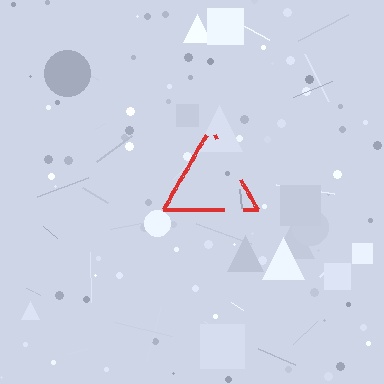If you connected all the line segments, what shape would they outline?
They would outline a triangle.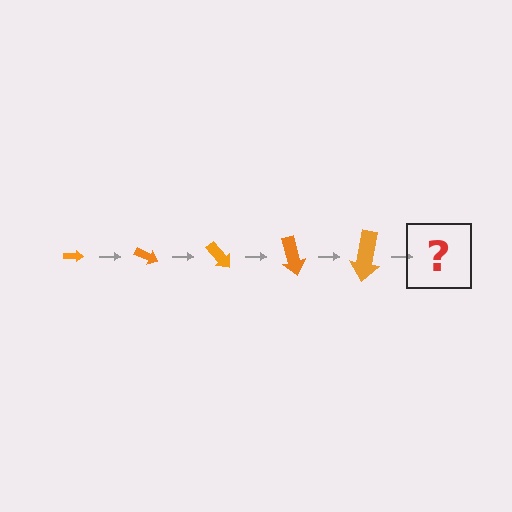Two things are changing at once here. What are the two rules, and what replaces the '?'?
The two rules are that the arrow grows larger each step and it rotates 25 degrees each step. The '?' should be an arrow, larger than the previous one and rotated 125 degrees from the start.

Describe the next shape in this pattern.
It should be an arrow, larger than the previous one and rotated 125 degrees from the start.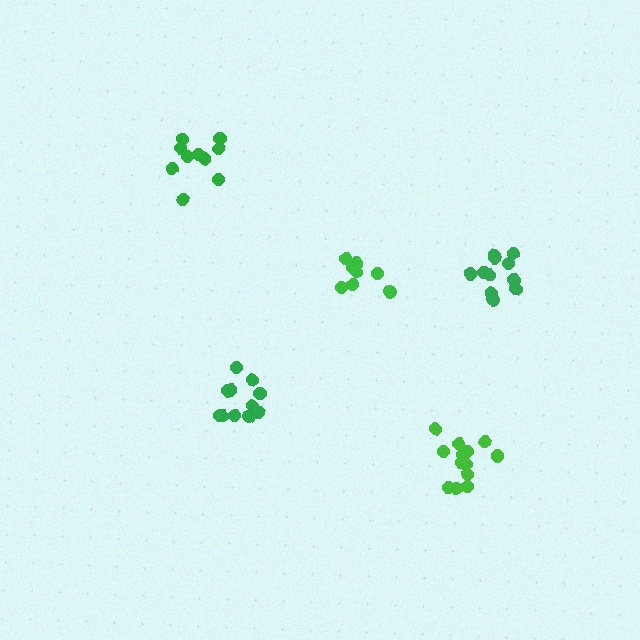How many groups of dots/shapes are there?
There are 5 groups.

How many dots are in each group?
Group 1: 8 dots, Group 2: 11 dots, Group 3: 11 dots, Group 4: 10 dots, Group 5: 13 dots (53 total).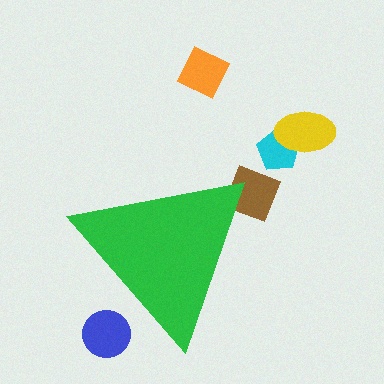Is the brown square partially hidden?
Yes, the brown square is partially hidden behind the green triangle.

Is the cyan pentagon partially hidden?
No, the cyan pentagon is fully visible.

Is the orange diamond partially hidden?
No, the orange diamond is fully visible.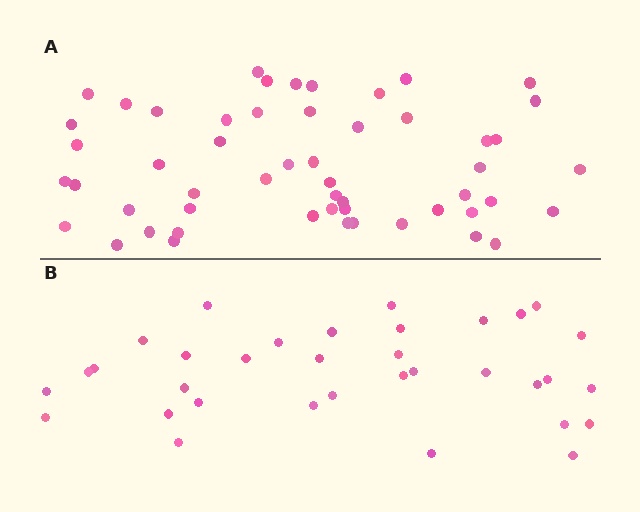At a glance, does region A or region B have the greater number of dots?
Region A (the top region) has more dots.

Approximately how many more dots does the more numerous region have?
Region A has approximately 20 more dots than region B.